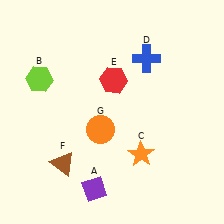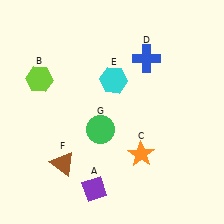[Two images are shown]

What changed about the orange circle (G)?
In Image 1, G is orange. In Image 2, it changed to green.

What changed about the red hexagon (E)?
In Image 1, E is red. In Image 2, it changed to cyan.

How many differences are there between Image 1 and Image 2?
There are 2 differences between the two images.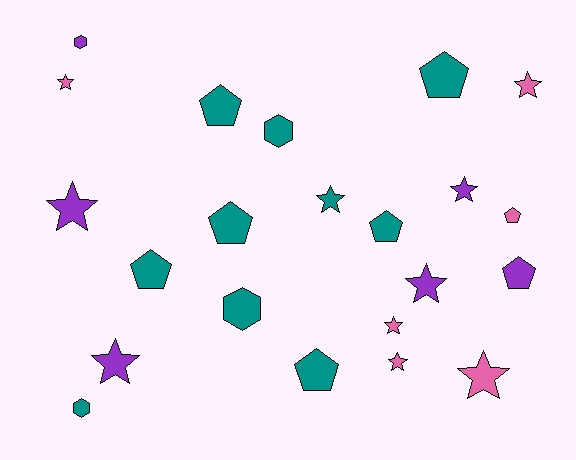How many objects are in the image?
There are 22 objects.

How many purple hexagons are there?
There is 1 purple hexagon.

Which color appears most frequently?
Teal, with 10 objects.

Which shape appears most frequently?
Star, with 10 objects.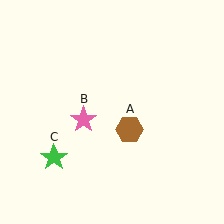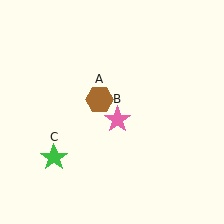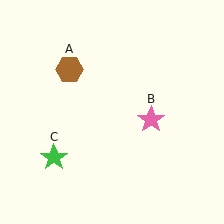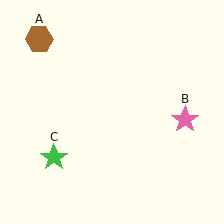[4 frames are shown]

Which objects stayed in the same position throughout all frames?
Green star (object C) remained stationary.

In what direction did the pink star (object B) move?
The pink star (object B) moved right.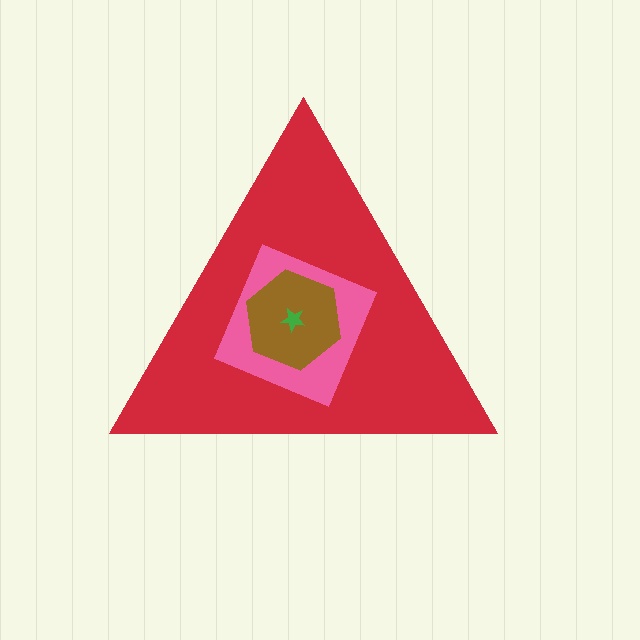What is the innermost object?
The green star.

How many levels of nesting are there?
4.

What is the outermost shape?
The red triangle.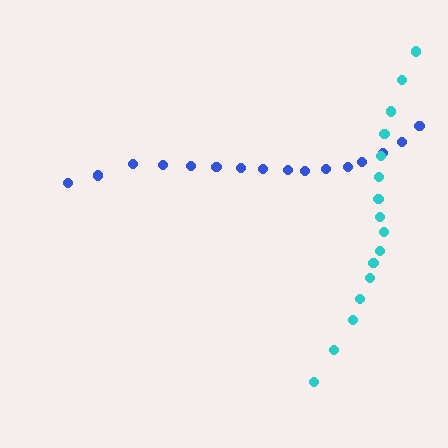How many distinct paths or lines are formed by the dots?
There are 2 distinct paths.